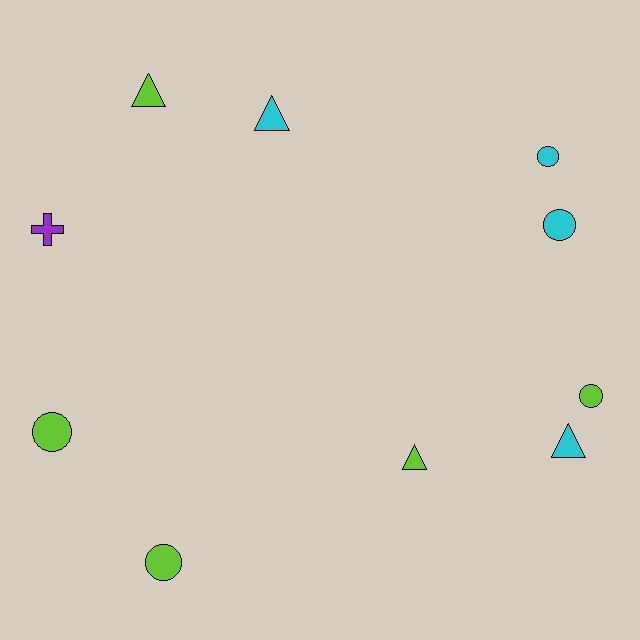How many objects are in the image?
There are 10 objects.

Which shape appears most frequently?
Circle, with 5 objects.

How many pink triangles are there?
There are no pink triangles.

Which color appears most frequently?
Lime, with 5 objects.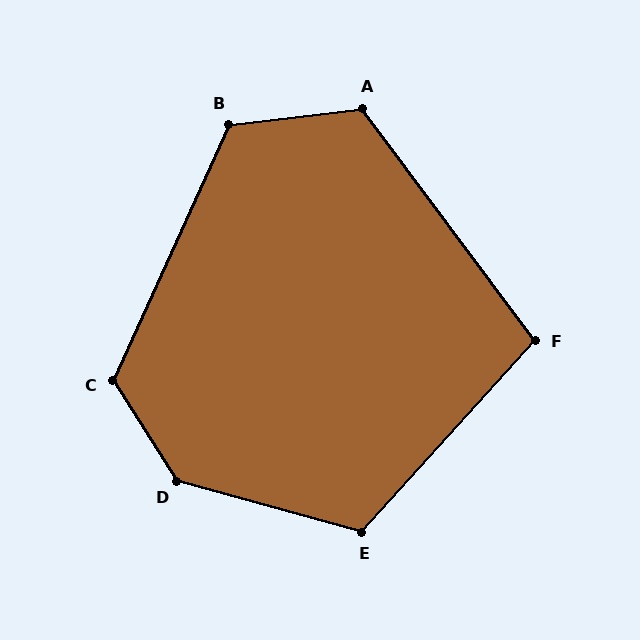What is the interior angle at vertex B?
Approximately 121 degrees (obtuse).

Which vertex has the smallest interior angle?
F, at approximately 101 degrees.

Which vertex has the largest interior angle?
D, at approximately 138 degrees.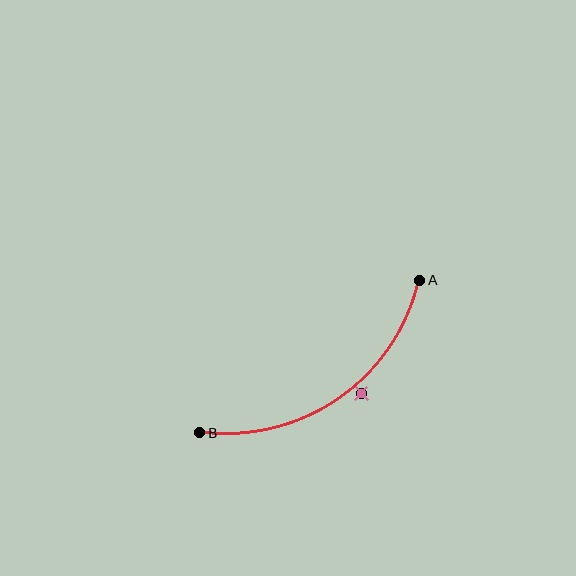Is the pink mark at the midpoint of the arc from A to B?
No — the pink mark does not lie on the arc at all. It sits slightly outside the curve.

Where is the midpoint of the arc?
The arc midpoint is the point on the curve farthest from the straight line joining A and B. It sits below and to the right of that line.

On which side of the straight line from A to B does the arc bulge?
The arc bulges below and to the right of the straight line connecting A and B.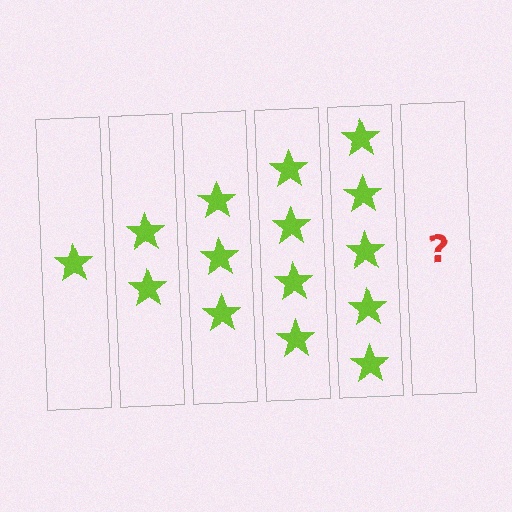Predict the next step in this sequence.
The next step is 6 stars.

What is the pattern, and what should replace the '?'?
The pattern is that each step adds one more star. The '?' should be 6 stars.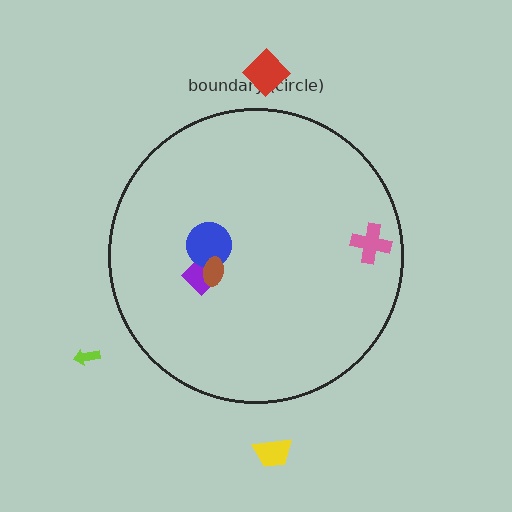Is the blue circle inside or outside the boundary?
Inside.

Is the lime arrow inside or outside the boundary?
Outside.